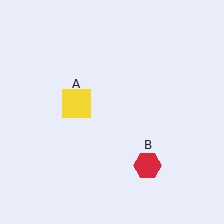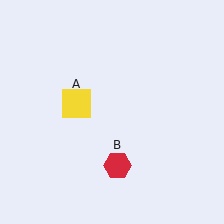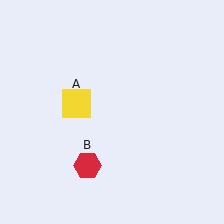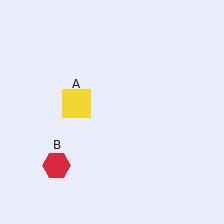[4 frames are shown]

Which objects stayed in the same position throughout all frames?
Yellow square (object A) remained stationary.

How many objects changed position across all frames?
1 object changed position: red hexagon (object B).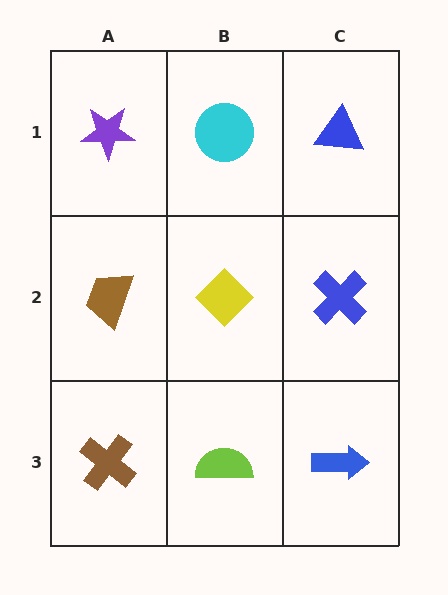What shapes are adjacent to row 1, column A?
A brown trapezoid (row 2, column A), a cyan circle (row 1, column B).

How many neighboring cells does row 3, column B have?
3.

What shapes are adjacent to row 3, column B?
A yellow diamond (row 2, column B), a brown cross (row 3, column A), a blue arrow (row 3, column C).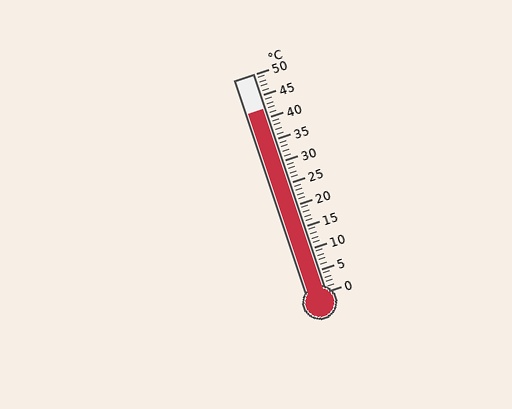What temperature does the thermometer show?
The thermometer shows approximately 42°C.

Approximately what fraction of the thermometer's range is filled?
The thermometer is filled to approximately 85% of its range.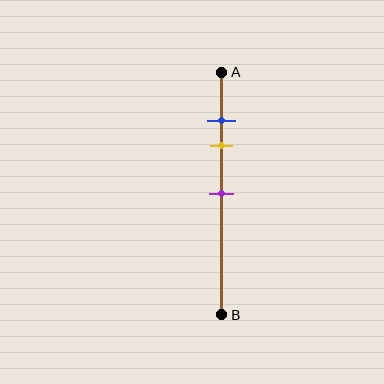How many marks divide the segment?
There are 3 marks dividing the segment.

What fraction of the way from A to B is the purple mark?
The purple mark is approximately 50% (0.5) of the way from A to B.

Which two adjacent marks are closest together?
The blue and yellow marks are the closest adjacent pair.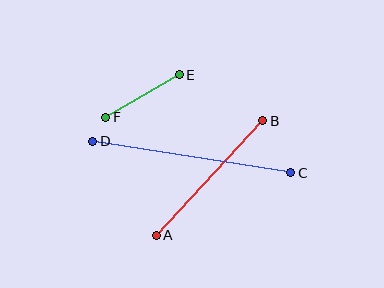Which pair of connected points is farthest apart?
Points C and D are farthest apart.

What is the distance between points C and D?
The distance is approximately 201 pixels.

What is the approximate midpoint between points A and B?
The midpoint is at approximately (209, 178) pixels.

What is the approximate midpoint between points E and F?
The midpoint is at approximately (143, 96) pixels.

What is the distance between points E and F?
The distance is approximately 85 pixels.